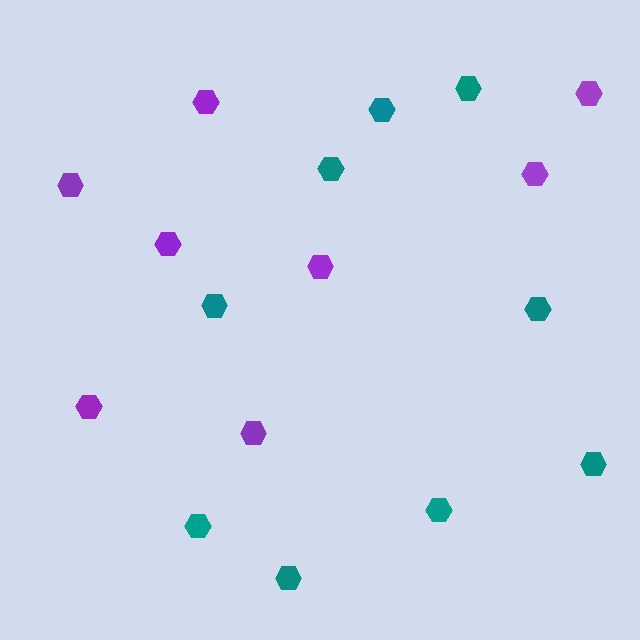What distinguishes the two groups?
There are 2 groups: one group of teal hexagons (9) and one group of purple hexagons (8).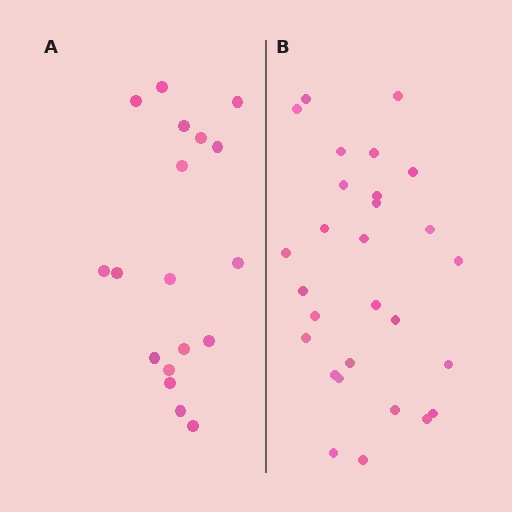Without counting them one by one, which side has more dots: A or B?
Region B (the right region) has more dots.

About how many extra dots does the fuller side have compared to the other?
Region B has roughly 10 or so more dots than region A.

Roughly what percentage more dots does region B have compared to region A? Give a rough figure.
About 55% more.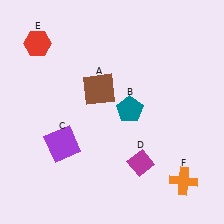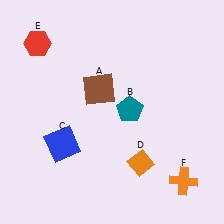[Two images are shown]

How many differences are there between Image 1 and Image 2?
There are 2 differences between the two images.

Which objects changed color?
C changed from purple to blue. D changed from magenta to orange.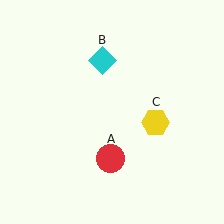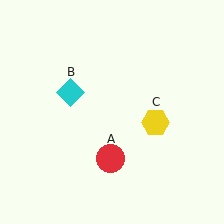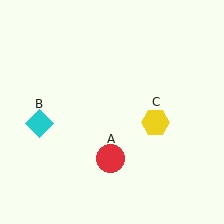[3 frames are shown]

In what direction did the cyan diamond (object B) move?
The cyan diamond (object B) moved down and to the left.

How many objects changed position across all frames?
1 object changed position: cyan diamond (object B).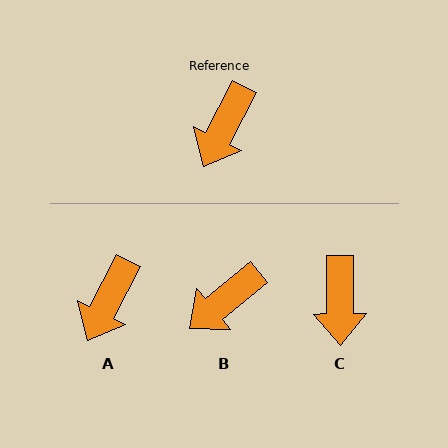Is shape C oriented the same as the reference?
No, it is off by about 27 degrees.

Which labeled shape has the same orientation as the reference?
A.